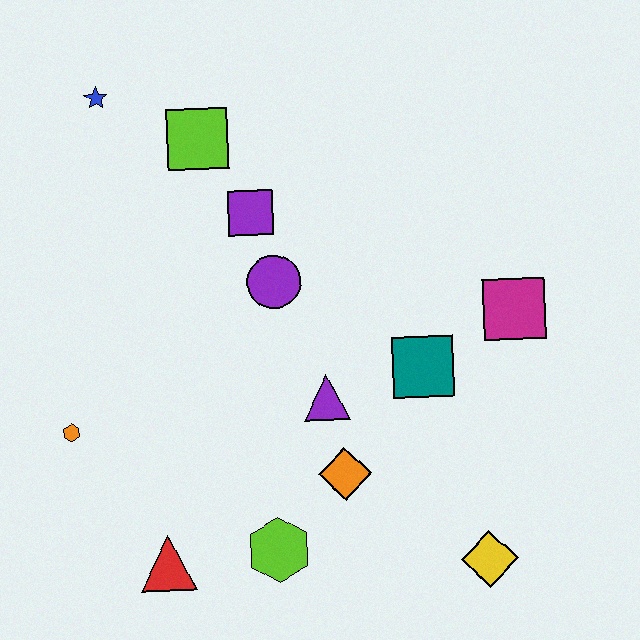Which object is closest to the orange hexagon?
The red triangle is closest to the orange hexagon.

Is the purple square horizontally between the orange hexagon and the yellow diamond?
Yes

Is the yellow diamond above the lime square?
No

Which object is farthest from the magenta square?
The blue star is farthest from the magenta square.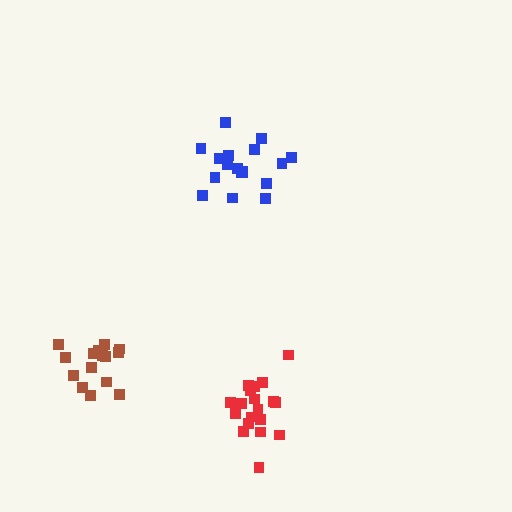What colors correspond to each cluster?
The clusters are colored: blue, red, brown.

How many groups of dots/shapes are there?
There are 3 groups.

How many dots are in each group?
Group 1: 18 dots, Group 2: 19 dots, Group 3: 15 dots (52 total).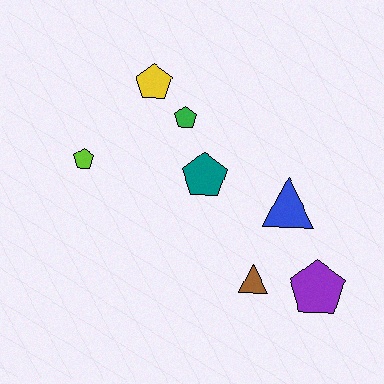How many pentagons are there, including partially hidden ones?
There are 5 pentagons.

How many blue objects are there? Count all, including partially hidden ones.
There is 1 blue object.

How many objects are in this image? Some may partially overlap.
There are 7 objects.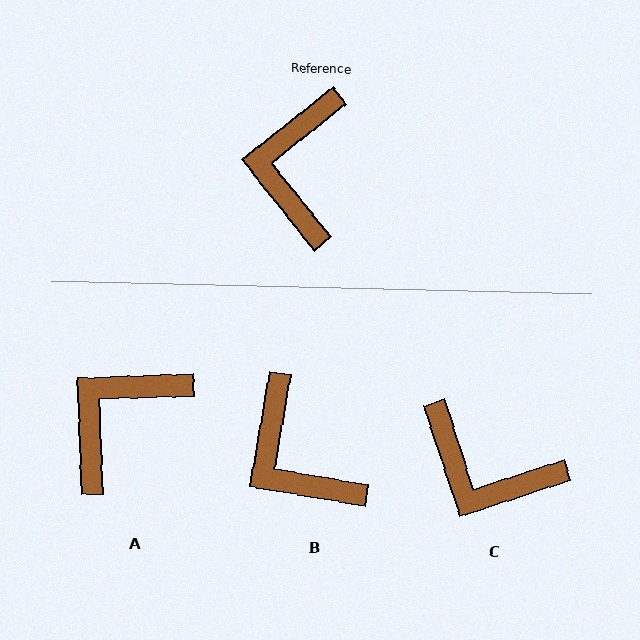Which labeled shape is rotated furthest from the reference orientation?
C, about 70 degrees away.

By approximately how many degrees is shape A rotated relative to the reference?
Approximately 36 degrees clockwise.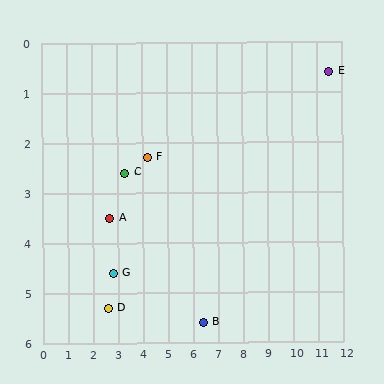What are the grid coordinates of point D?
Point D is at approximately (2.6, 5.3).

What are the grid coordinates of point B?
Point B is at approximately (6.4, 5.6).